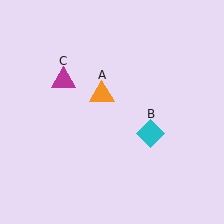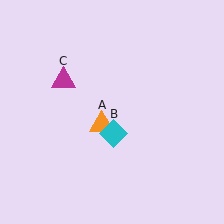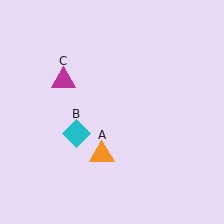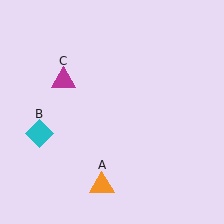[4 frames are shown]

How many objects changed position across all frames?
2 objects changed position: orange triangle (object A), cyan diamond (object B).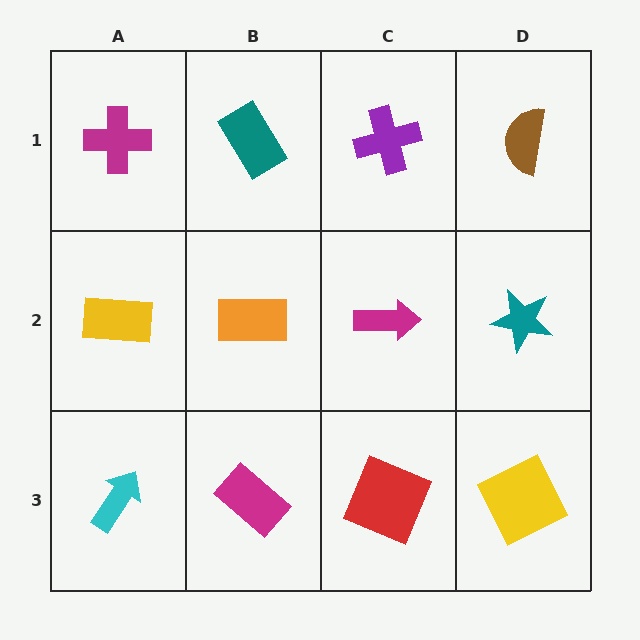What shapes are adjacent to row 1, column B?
An orange rectangle (row 2, column B), a magenta cross (row 1, column A), a purple cross (row 1, column C).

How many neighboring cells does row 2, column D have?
3.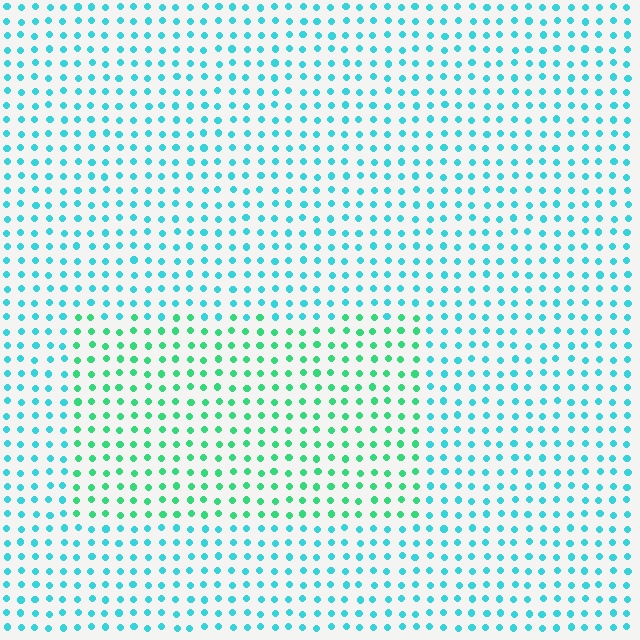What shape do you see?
I see a rectangle.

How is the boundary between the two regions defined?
The boundary is defined purely by a slight shift in hue (about 37 degrees). Spacing, size, and orientation are identical on both sides.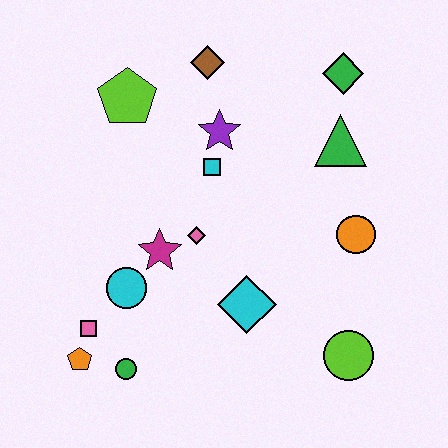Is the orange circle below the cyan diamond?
No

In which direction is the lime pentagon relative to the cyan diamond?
The lime pentagon is above the cyan diamond.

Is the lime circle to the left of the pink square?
No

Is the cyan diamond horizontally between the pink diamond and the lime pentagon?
No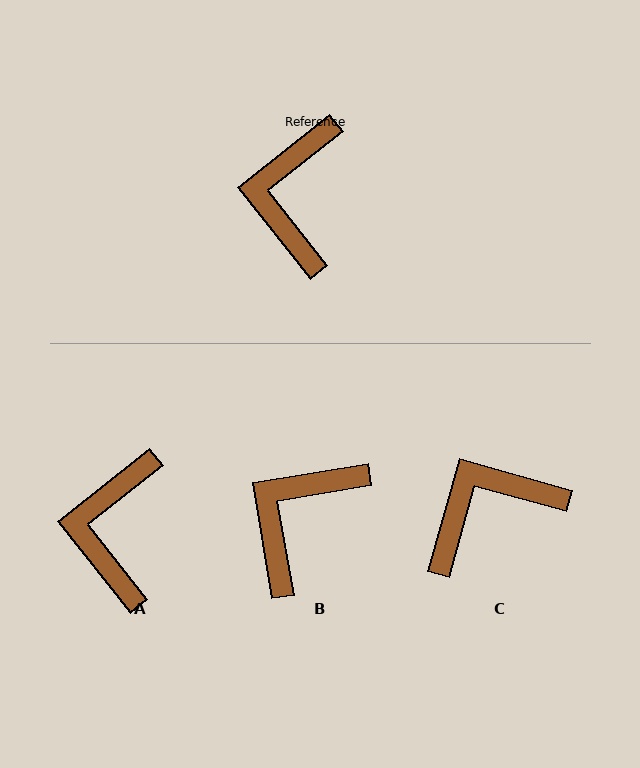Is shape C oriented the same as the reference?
No, it is off by about 54 degrees.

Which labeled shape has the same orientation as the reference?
A.